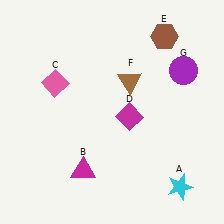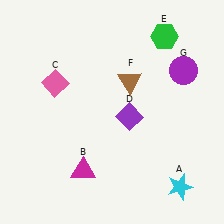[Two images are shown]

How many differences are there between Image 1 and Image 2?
There are 2 differences between the two images.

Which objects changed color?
D changed from magenta to purple. E changed from brown to green.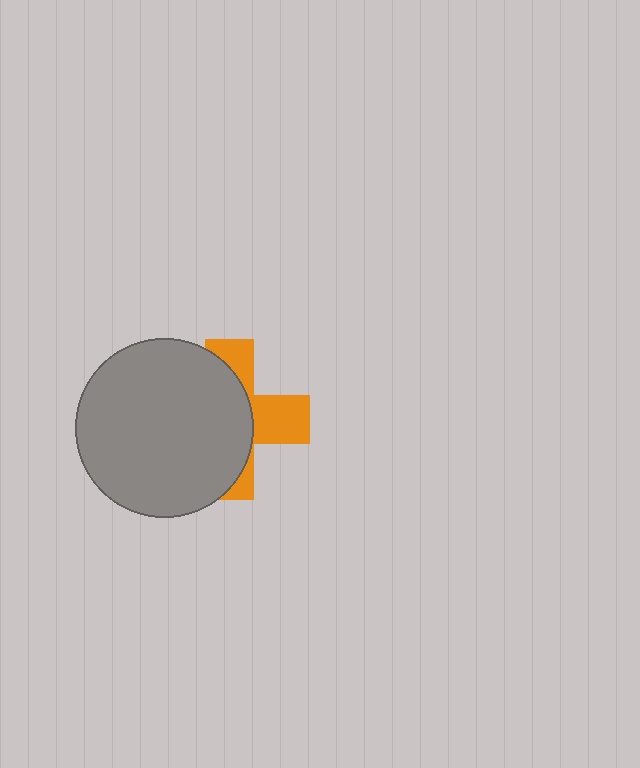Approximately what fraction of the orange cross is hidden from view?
Roughly 62% of the orange cross is hidden behind the gray circle.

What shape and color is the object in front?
The object in front is a gray circle.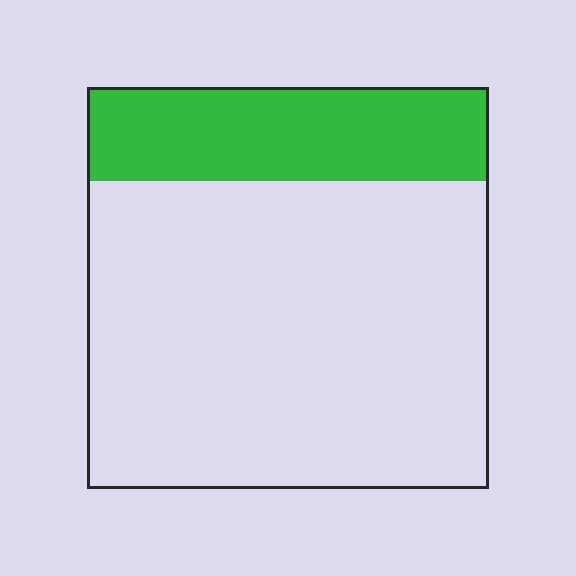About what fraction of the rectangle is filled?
About one quarter (1/4).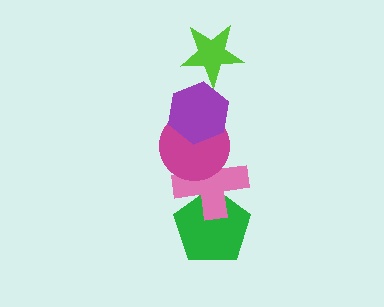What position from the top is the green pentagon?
The green pentagon is 5th from the top.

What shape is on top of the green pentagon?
The pink cross is on top of the green pentagon.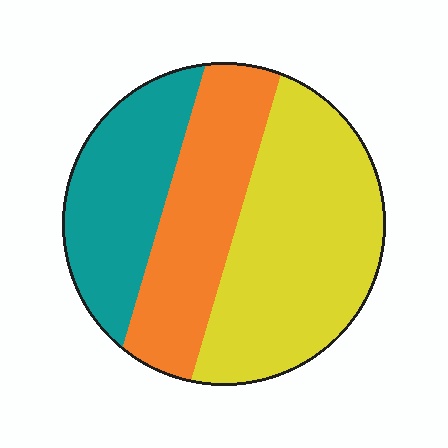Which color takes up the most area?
Yellow, at roughly 45%.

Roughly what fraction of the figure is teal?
Teal covers about 25% of the figure.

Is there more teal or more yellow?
Yellow.